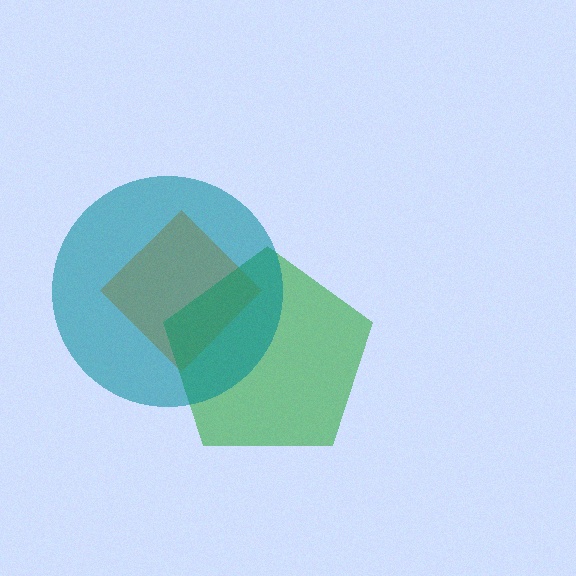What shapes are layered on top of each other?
The layered shapes are: an orange diamond, a green pentagon, a teal circle.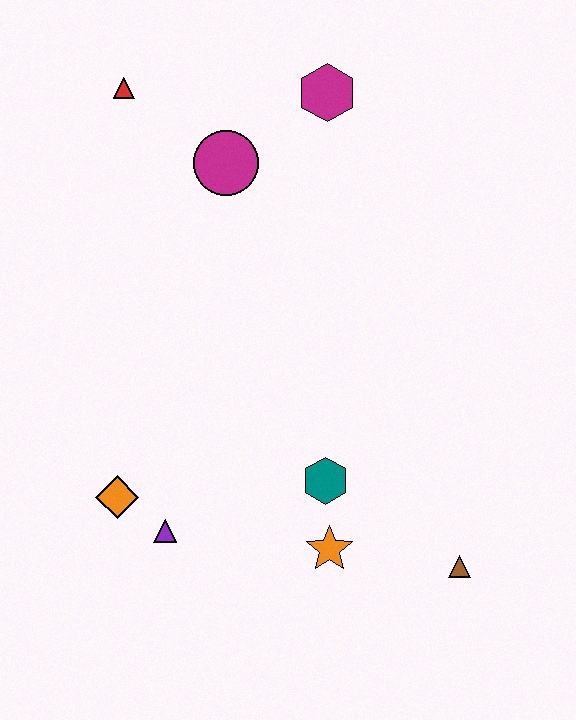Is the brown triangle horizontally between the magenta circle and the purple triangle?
No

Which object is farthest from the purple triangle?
The magenta hexagon is farthest from the purple triangle.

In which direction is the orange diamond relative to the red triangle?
The orange diamond is below the red triangle.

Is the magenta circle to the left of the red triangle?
No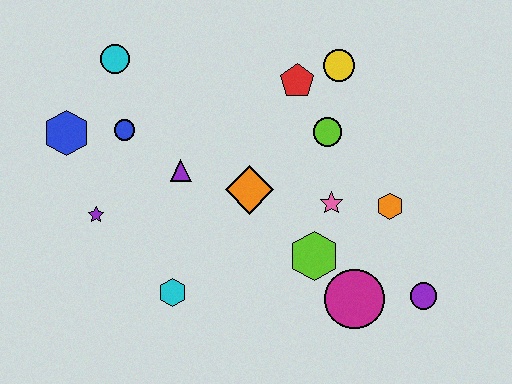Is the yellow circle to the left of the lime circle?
No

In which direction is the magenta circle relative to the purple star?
The magenta circle is to the right of the purple star.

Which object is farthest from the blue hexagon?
The purple circle is farthest from the blue hexagon.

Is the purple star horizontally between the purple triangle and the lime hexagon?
No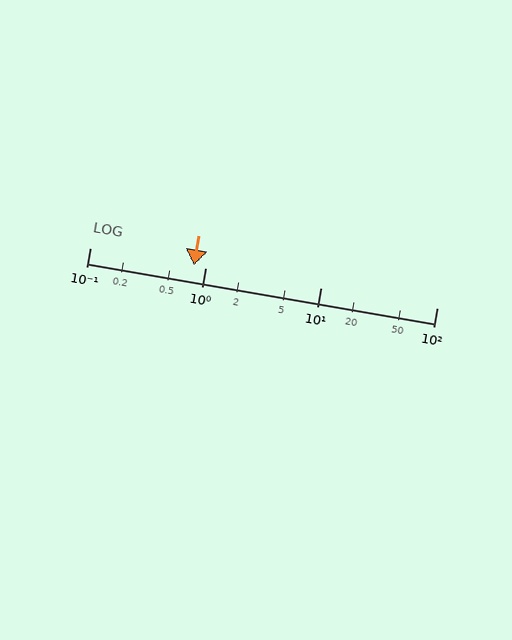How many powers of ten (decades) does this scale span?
The scale spans 3 decades, from 0.1 to 100.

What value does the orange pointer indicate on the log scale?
The pointer indicates approximately 0.8.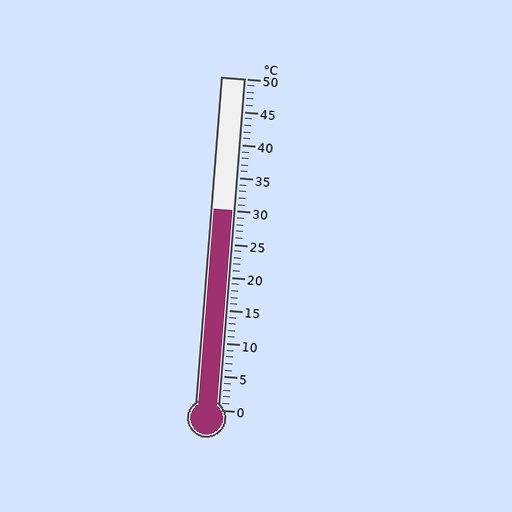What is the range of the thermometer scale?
The thermometer scale ranges from 0°C to 50°C.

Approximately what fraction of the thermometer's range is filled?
The thermometer is filled to approximately 60% of its range.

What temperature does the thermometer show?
The thermometer shows approximately 30°C.